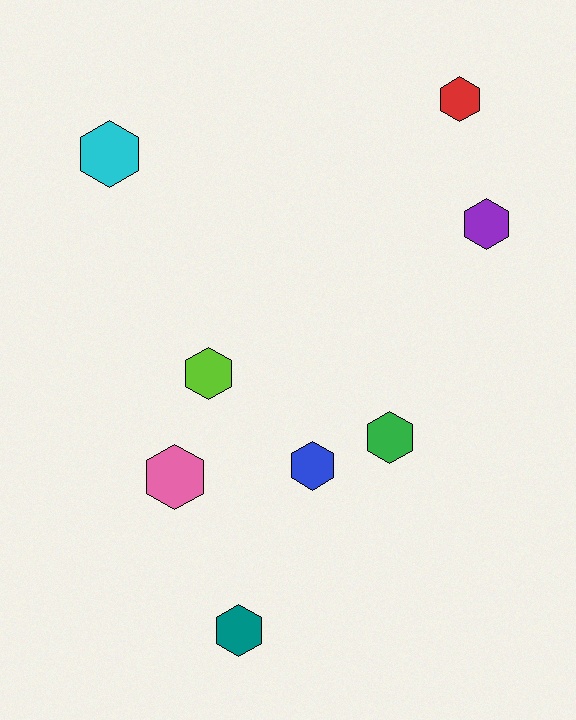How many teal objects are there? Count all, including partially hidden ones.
There is 1 teal object.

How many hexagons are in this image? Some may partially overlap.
There are 8 hexagons.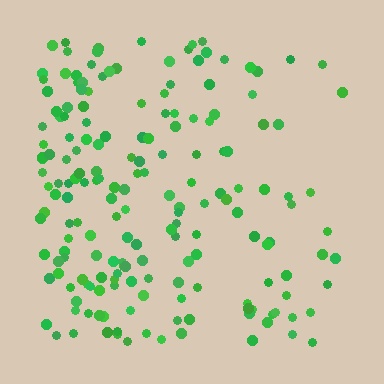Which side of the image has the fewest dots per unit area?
The right.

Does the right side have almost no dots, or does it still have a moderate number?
Still a moderate number, just noticeably fewer than the left.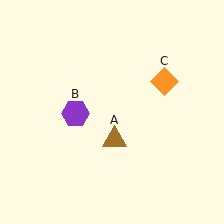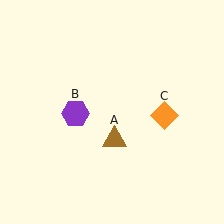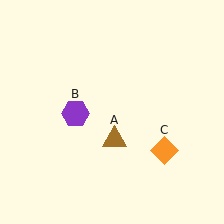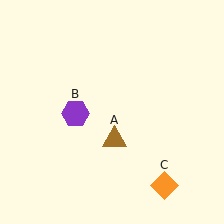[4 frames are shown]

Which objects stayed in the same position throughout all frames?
Brown triangle (object A) and purple hexagon (object B) remained stationary.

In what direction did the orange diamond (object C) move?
The orange diamond (object C) moved down.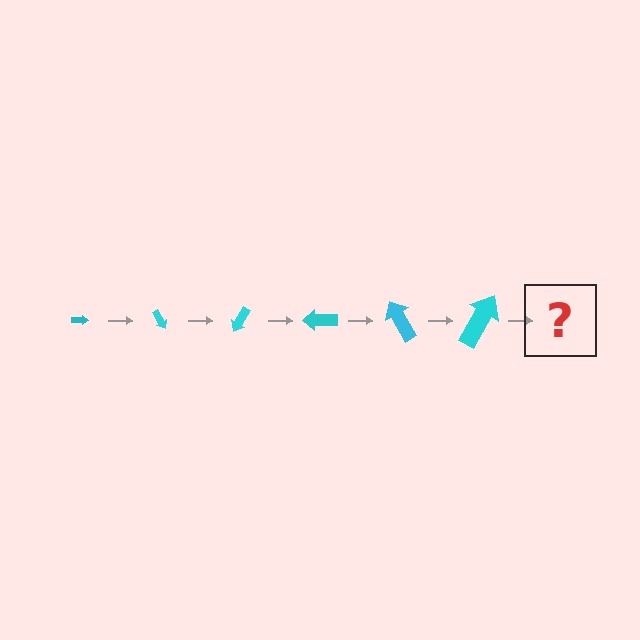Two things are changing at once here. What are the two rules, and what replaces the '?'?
The two rules are that the arrow grows larger each step and it rotates 60 degrees each step. The '?' should be an arrow, larger than the previous one and rotated 360 degrees from the start.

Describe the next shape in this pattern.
It should be an arrow, larger than the previous one and rotated 360 degrees from the start.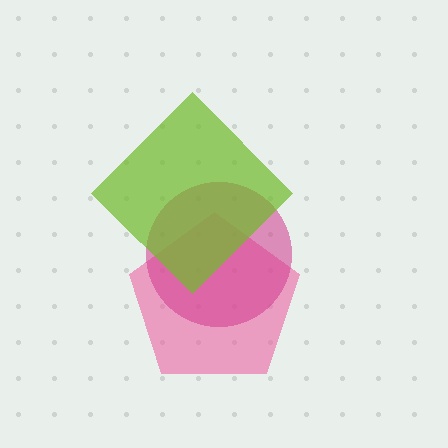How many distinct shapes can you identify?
There are 3 distinct shapes: a pink pentagon, a magenta circle, a lime diamond.